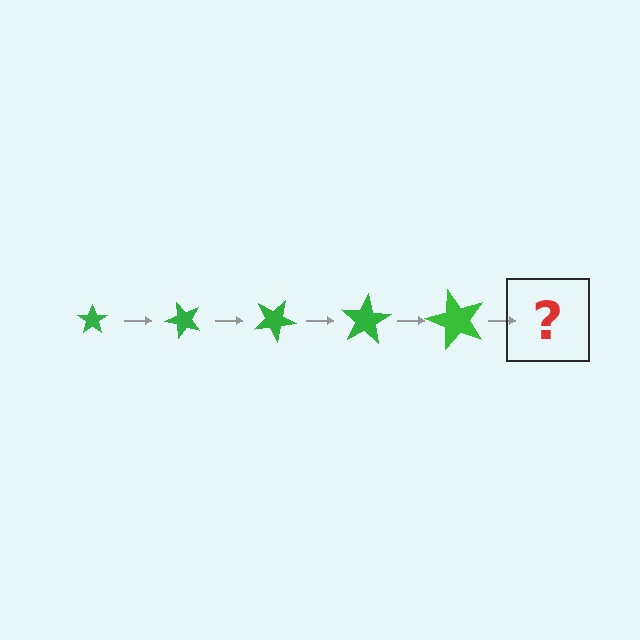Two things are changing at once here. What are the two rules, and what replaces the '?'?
The two rules are that the star grows larger each step and it rotates 50 degrees each step. The '?' should be a star, larger than the previous one and rotated 250 degrees from the start.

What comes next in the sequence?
The next element should be a star, larger than the previous one and rotated 250 degrees from the start.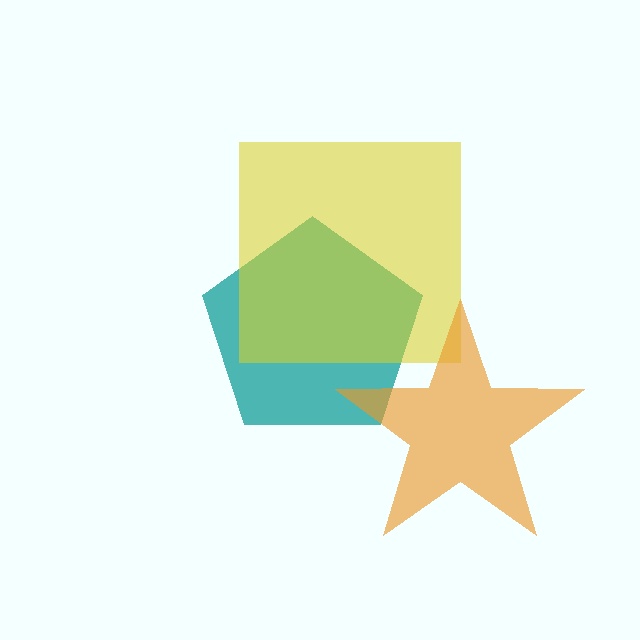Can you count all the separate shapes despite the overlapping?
Yes, there are 3 separate shapes.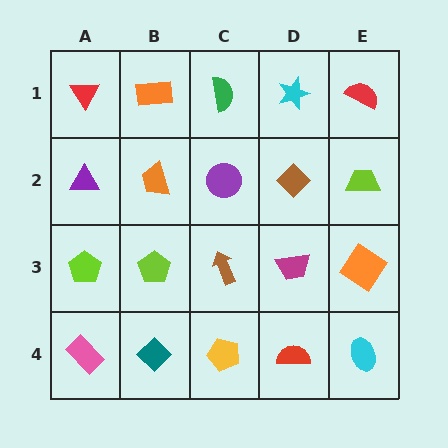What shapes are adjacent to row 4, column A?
A lime pentagon (row 3, column A), a teal diamond (row 4, column B).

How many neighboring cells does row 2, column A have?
3.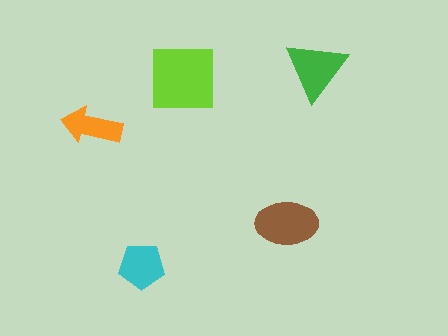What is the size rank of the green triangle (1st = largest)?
3rd.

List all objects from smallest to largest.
The orange arrow, the cyan pentagon, the green triangle, the brown ellipse, the lime square.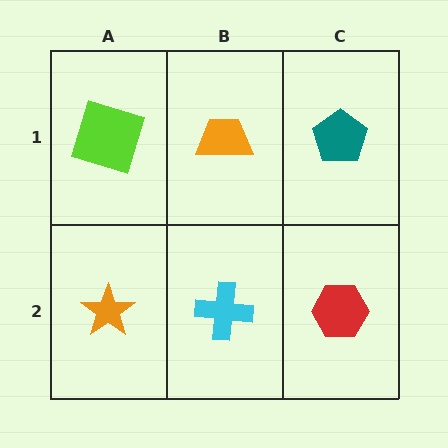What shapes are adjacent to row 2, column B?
An orange trapezoid (row 1, column B), an orange star (row 2, column A), a red hexagon (row 2, column C).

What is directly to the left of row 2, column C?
A cyan cross.